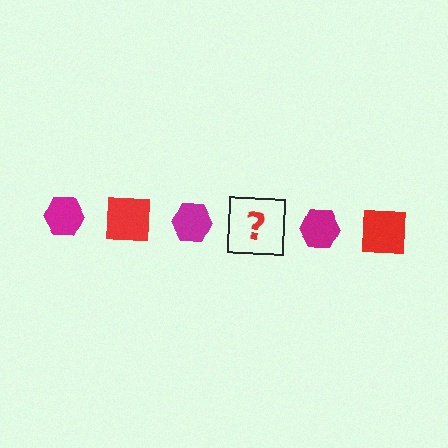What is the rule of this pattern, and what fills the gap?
The rule is that the pattern alternates between magenta hexagon and red square. The gap should be filled with a red square.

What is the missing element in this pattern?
The missing element is a red square.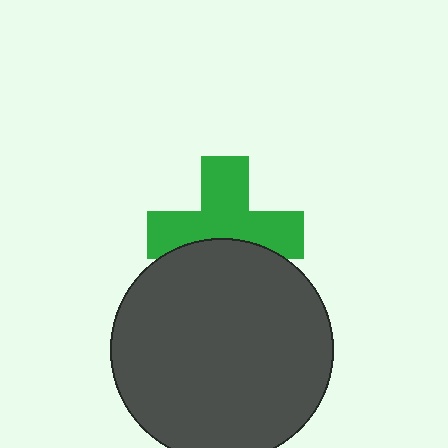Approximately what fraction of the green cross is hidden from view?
Roughly 35% of the green cross is hidden behind the dark gray circle.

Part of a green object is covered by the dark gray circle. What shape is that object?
It is a cross.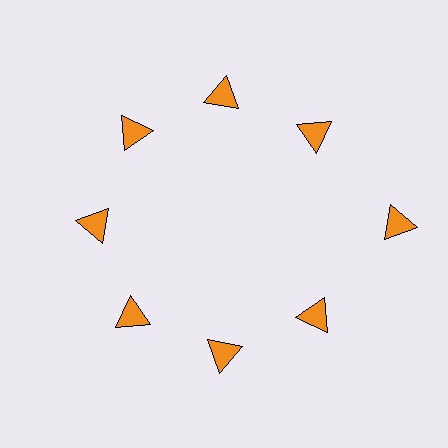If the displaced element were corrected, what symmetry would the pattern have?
It would have 8-fold rotational symmetry — the pattern would map onto itself every 45 degrees.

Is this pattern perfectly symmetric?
No. The 8 orange triangles are arranged in a ring, but one element near the 3 o'clock position is pushed outward from the center, breaking the 8-fold rotational symmetry.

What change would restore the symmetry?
The symmetry would be restored by moving it inward, back onto the ring so that all 8 triangles sit at equal angles and equal distance from the center.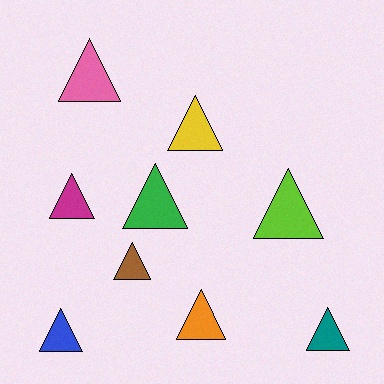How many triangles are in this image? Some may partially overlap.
There are 9 triangles.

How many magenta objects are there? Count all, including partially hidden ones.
There is 1 magenta object.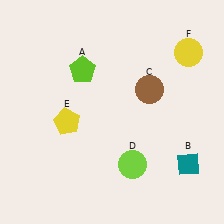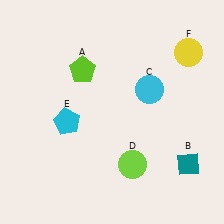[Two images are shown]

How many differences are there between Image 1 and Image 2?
There are 2 differences between the two images.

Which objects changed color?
C changed from brown to cyan. E changed from yellow to cyan.